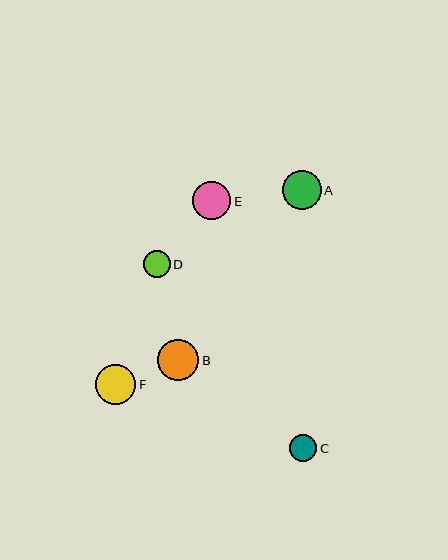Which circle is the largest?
Circle B is the largest with a size of approximately 41 pixels.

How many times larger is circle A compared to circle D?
Circle A is approximately 1.4 times the size of circle D.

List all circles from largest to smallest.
From largest to smallest: B, F, A, E, C, D.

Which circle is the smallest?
Circle D is the smallest with a size of approximately 27 pixels.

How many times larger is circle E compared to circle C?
Circle E is approximately 1.4 times the size of circle C.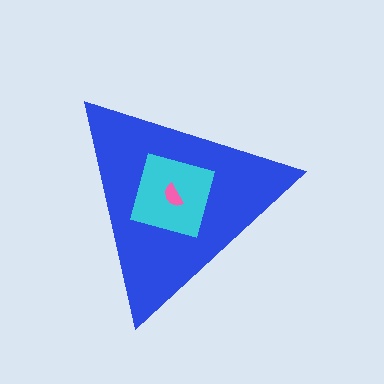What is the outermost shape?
The blue triangle.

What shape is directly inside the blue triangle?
The cyan diamond.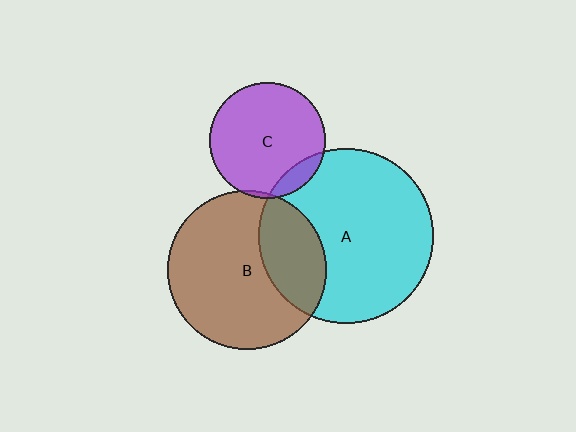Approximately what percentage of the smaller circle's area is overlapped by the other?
Approximately 10%.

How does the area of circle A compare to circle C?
Approximately 2.3 times.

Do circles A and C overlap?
Yes.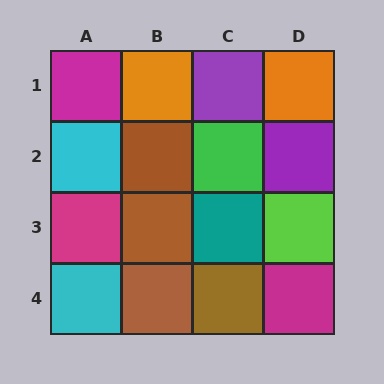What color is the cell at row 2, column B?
Brown.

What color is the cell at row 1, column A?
Magenta.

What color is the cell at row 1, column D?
Orange.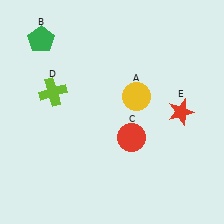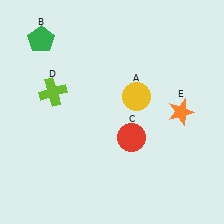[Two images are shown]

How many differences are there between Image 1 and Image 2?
There is 1 difference between the two images.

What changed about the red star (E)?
In Image 1, E is red. In Image 2, it changed to orange.